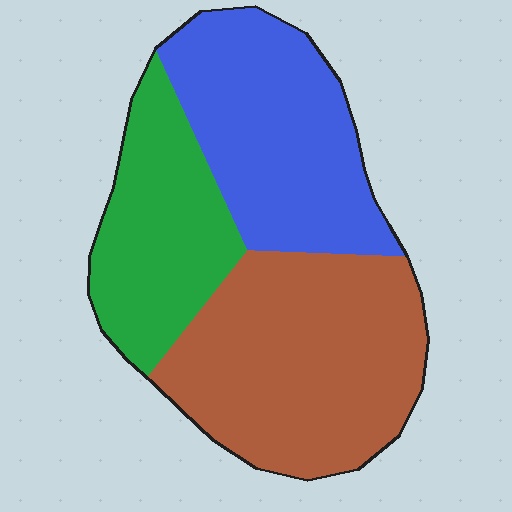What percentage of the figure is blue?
Blue takes up about one third (1/3) of the figure.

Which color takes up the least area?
Green, at roughly 25%.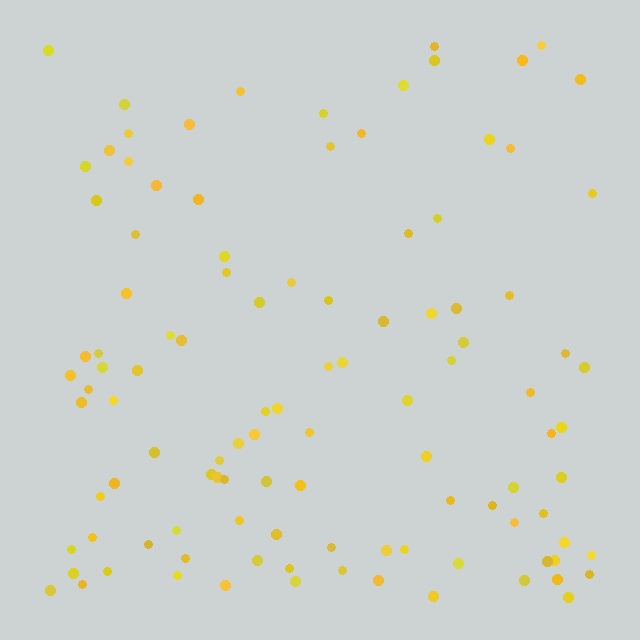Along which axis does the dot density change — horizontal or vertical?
Vertical.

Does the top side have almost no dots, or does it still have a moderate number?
Still a moderate number, just noticeably fewer than the bottom.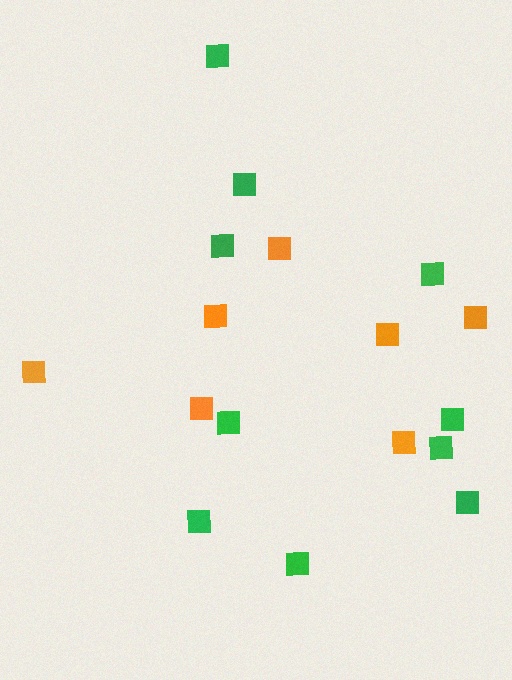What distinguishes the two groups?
There are 2 groups: one group of green squares (10) and one group of orange squares (7).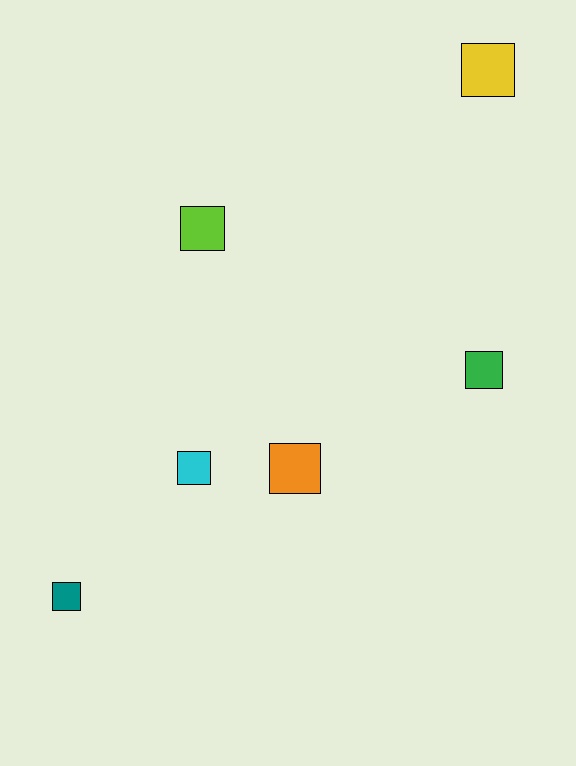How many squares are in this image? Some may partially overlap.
There are 6 squares.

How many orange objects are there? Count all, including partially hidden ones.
There is 1 orange object.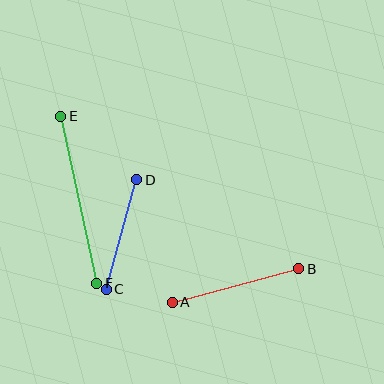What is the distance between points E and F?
The distance is approximately 171 pixels.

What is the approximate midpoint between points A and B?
The midpoint is at approximately (236, 286) pixels.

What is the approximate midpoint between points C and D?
The midpoint is at approximately (122, 235) pixels.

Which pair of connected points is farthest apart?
Points E and F are farthest apart.